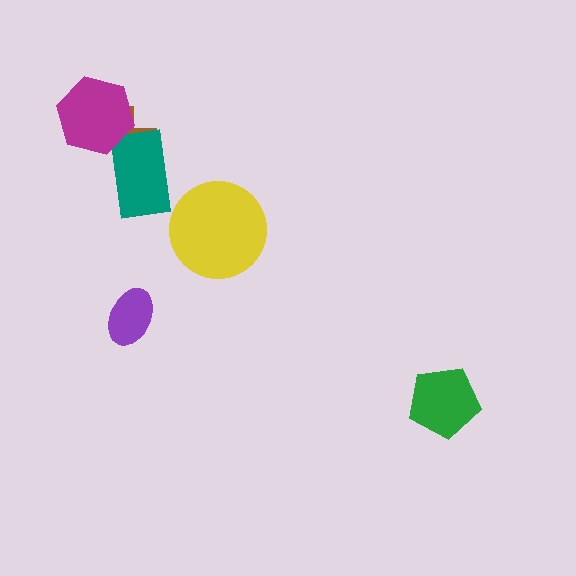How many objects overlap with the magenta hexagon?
1 object overlaps with the magenta hexagon.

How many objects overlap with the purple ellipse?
0 objects overlap with the purple ellipse.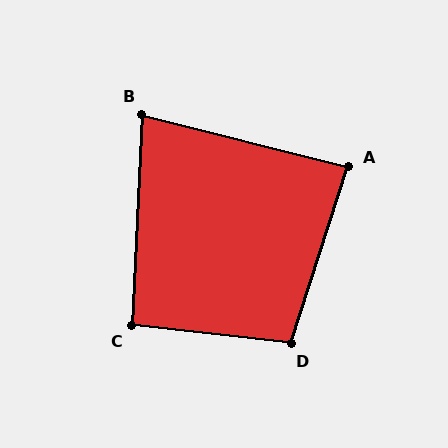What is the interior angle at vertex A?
Approximately 86 degrees (approximately right).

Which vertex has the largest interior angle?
D, at approximately 102 degrees.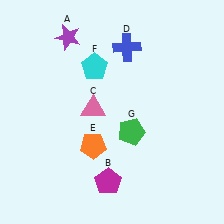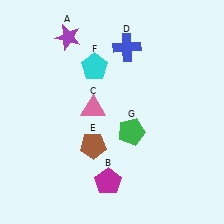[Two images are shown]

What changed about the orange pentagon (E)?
In Image 1, E is orange. In Image 2, it changed to brown.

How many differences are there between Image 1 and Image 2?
There is 1 difference between the two images.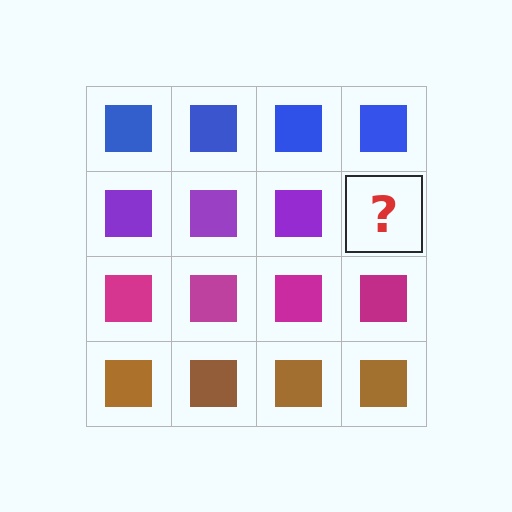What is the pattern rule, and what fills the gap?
The rule is that each row has a consistent color. The gap should be filled with a purple square.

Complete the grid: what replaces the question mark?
The question mark should be replaced with a purple square.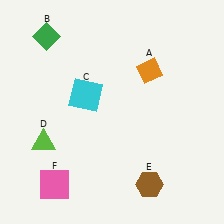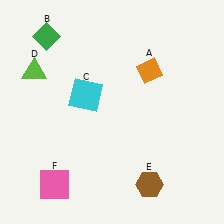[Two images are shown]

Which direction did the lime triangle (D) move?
The lime triangle (D) moved up.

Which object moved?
The lime triangle (D) moved up.